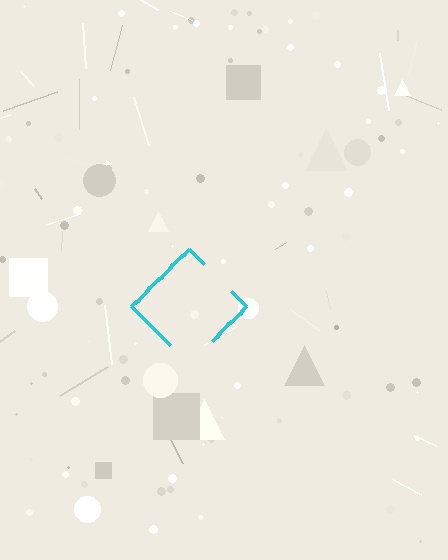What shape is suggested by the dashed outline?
The dashed outline suggests a diamond.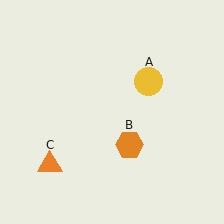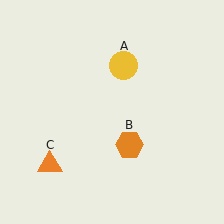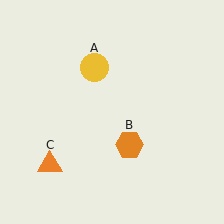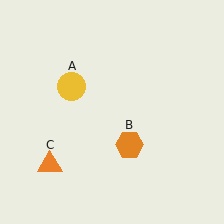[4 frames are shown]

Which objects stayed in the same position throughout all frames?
Orange hexagon (object B) and orange triangle (object C) remained stationary.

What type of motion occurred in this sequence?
The yellow circle (object A) rotated counterclockwise around the center of the scene.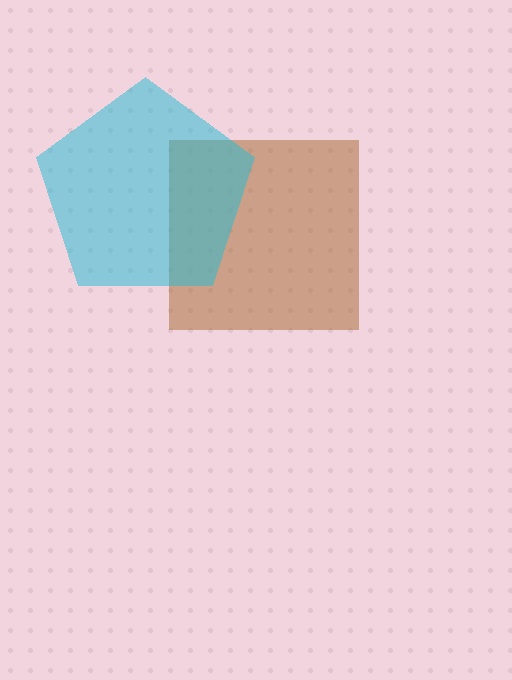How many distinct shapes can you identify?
There are 2 distinct shapes: a brown square, a cyan pentagon.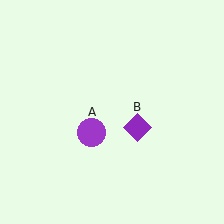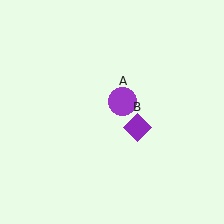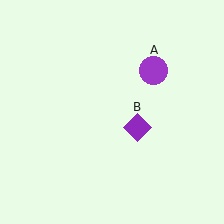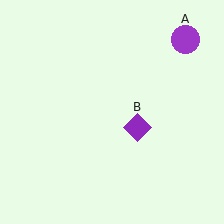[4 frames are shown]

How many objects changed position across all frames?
1 object changed position: purple circle (object A).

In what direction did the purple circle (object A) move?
The purple circle (object A) moved up and to the right.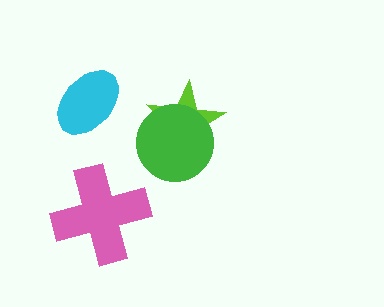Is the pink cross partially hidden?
No, no other shape covers it.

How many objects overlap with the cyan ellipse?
0 objects overlap with the cyan ellipse.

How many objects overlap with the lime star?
1 object overlaps with the lime star.